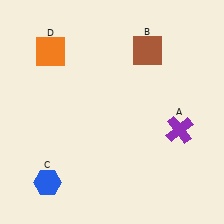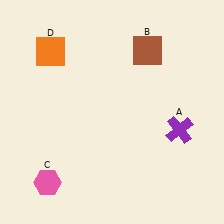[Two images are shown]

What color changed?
The hexagon (C) changed from blue in Image 1 to pink in Image 2.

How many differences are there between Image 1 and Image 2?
There is 1 difference between the two images.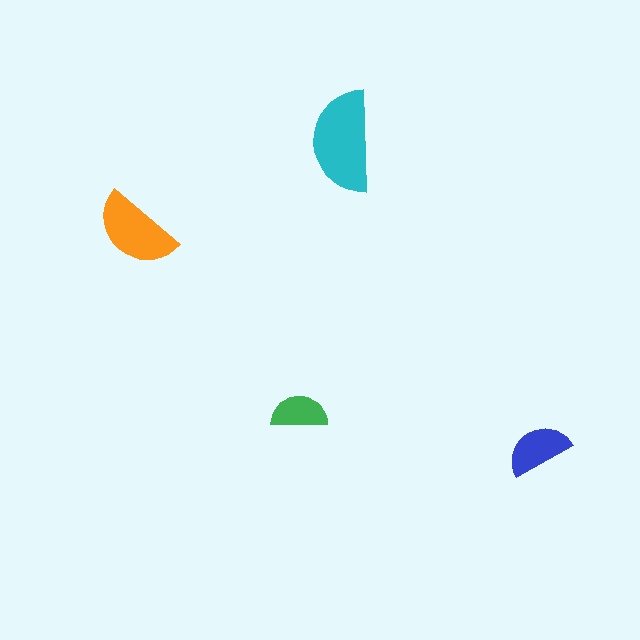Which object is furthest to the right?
The blue semicircle is rightmost.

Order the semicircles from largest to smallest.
the cyan one, the orange one, the blue one, the green one.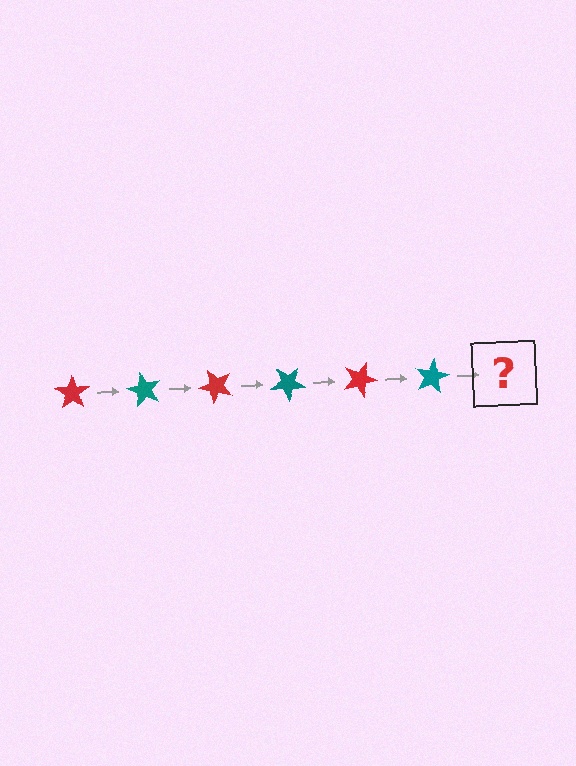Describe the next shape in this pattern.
It should be a red star, rotated 360 degrees from the start.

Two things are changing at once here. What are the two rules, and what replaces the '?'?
The two rules are that it rotates 60 degrees each step and the color cycles through red and teal. The '?' should be a red star, rotated 360 degrees from the start.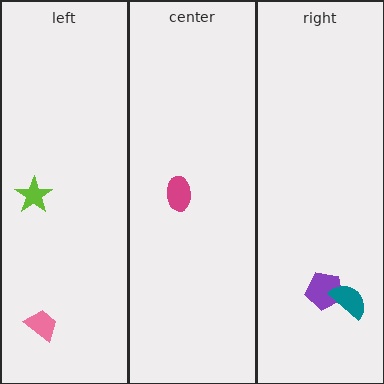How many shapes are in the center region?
1.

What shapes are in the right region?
The purple pentagon, the teal semicircle.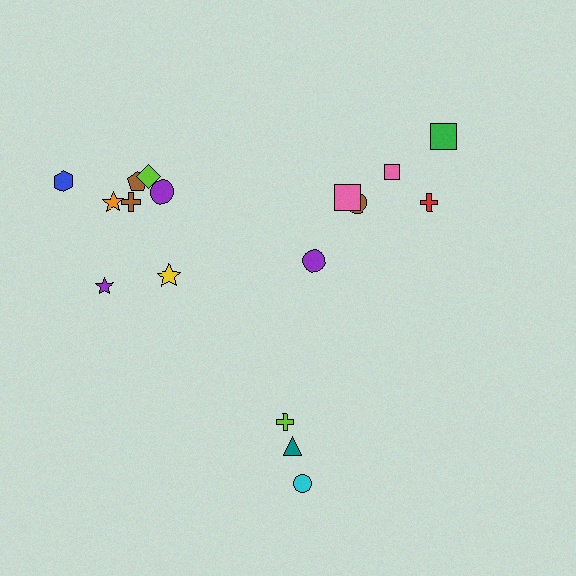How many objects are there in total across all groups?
There are 17 objects.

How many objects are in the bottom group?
There are 3 objects.